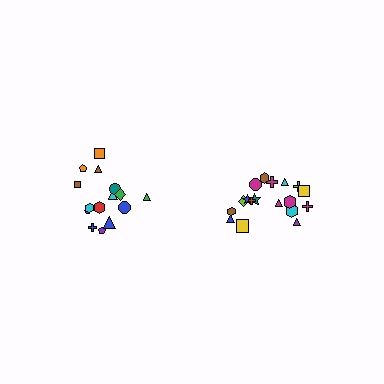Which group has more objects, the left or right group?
The right group.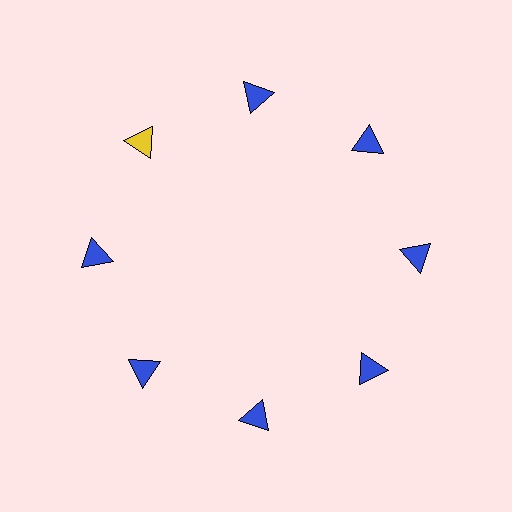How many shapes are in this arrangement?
There are 8 shapes arranged in a ring pattern.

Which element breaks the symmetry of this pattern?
The yellow triangle at roughly the 10 o'clock position breaks the symmetry. All other shapes are blue triangles.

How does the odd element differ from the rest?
It has a different color: yellow instead of blue.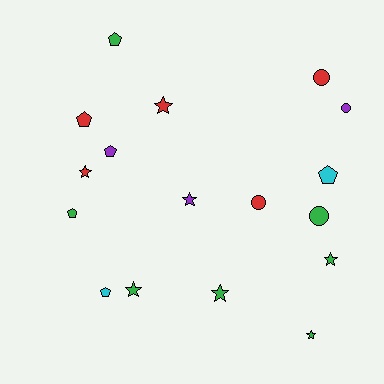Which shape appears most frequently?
Star, with 7 objects.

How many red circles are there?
There are 2 red circles.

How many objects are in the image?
There are 17 objects.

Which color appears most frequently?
Green, with 7 objects.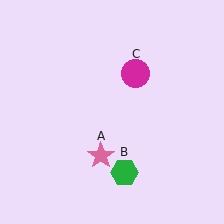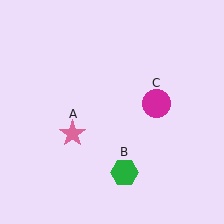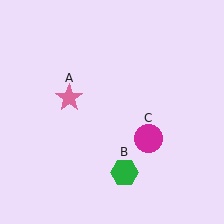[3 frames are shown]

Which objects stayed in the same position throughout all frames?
Green hexagon (object B) remained stationary.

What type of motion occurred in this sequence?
The pink star (object A), magenta circle (object C) rotated clockwise around the center of the scene.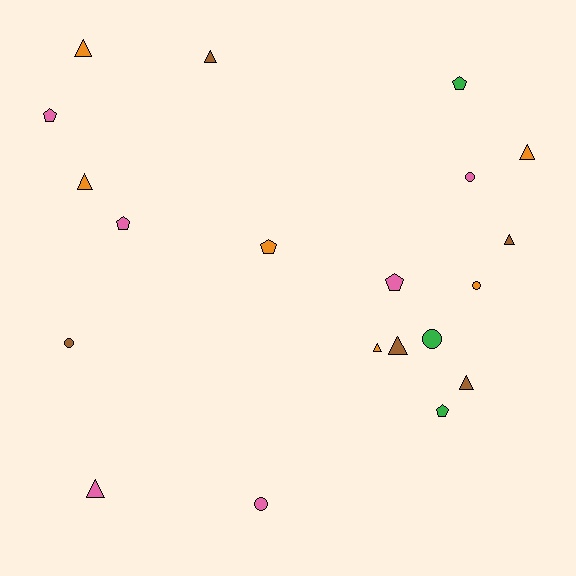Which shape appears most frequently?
Triangle, with 9 objects.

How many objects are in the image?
There are 20 objects.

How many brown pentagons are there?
There are no brown pentagons.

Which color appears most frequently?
Orange, with 6 objects.